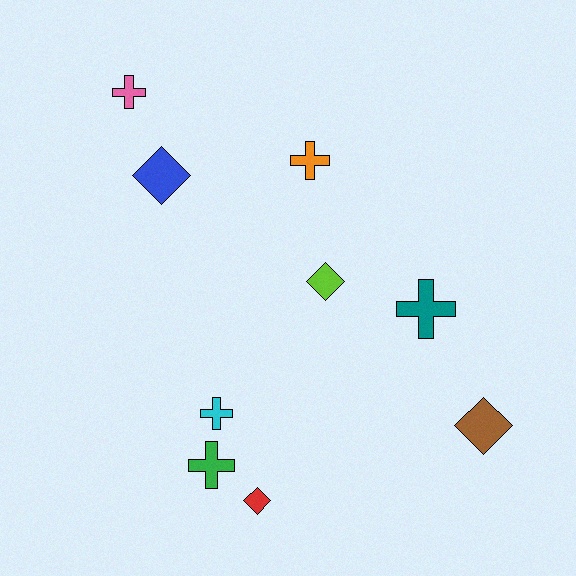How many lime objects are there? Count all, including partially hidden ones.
There is 1 lime object.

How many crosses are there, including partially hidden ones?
There are 5 crosses.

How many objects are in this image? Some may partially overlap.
There are 9 objects.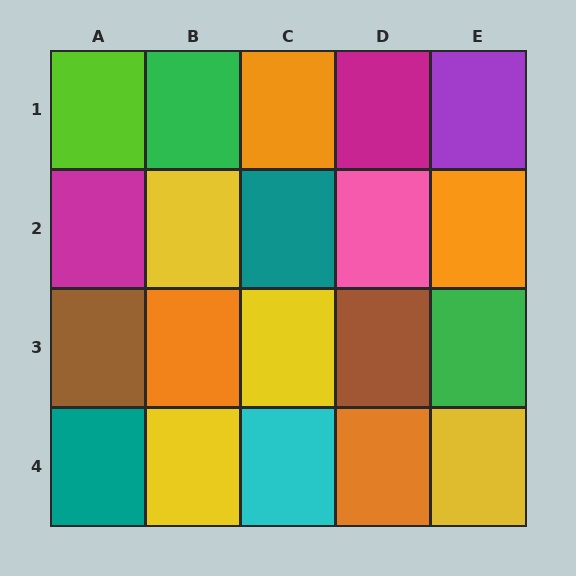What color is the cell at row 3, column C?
Yellow.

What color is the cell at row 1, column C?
Orange.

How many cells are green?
2 cells are green.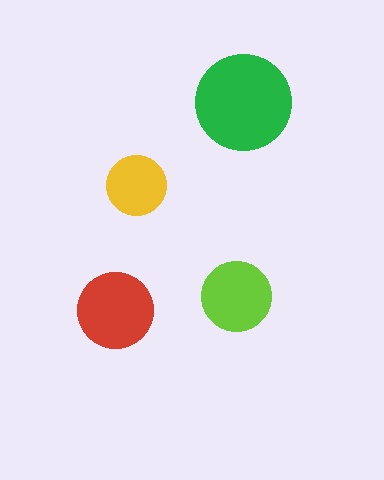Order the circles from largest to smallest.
the green one, the red one, the lime one, the yellow one.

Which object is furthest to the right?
The green circle is rightmost.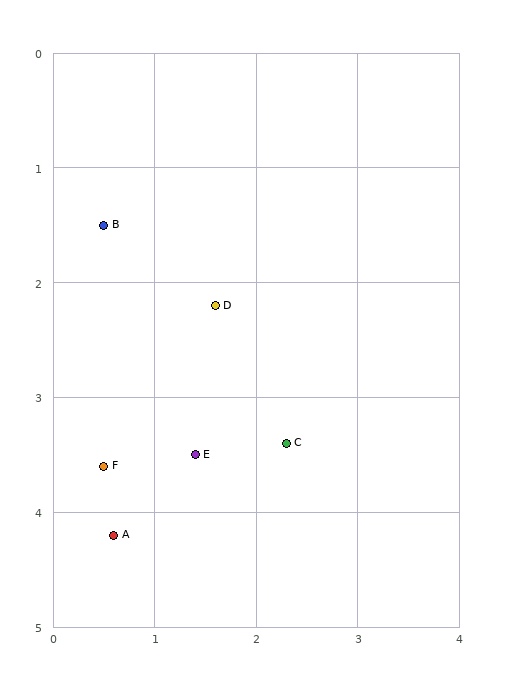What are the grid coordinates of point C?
Point C is at approximately (2.3, 3.4).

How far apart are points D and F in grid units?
Points D and F are about 1.8 grid units apart.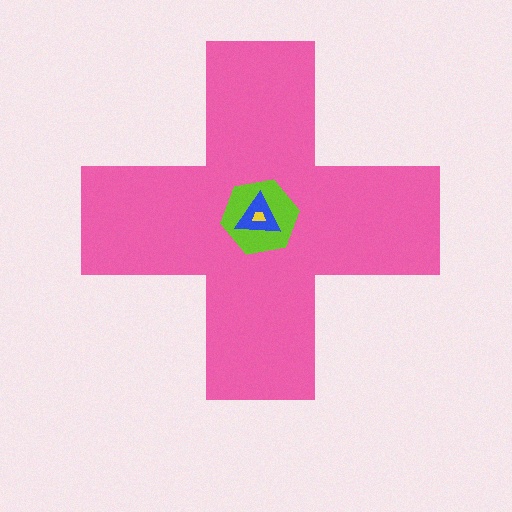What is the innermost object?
The yellow trapezoid.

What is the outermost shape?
The pink cross.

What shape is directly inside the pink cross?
The lime hexagon.